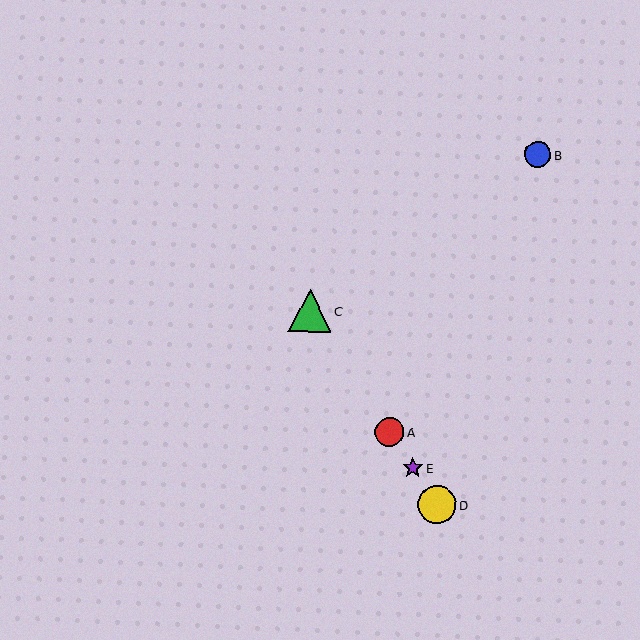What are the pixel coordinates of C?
Object C is at (310, 311).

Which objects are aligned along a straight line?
Objects A, C, D, E are aligned along a straight line.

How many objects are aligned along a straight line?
4 objects (A, C, D, E) are aligned along a straight line.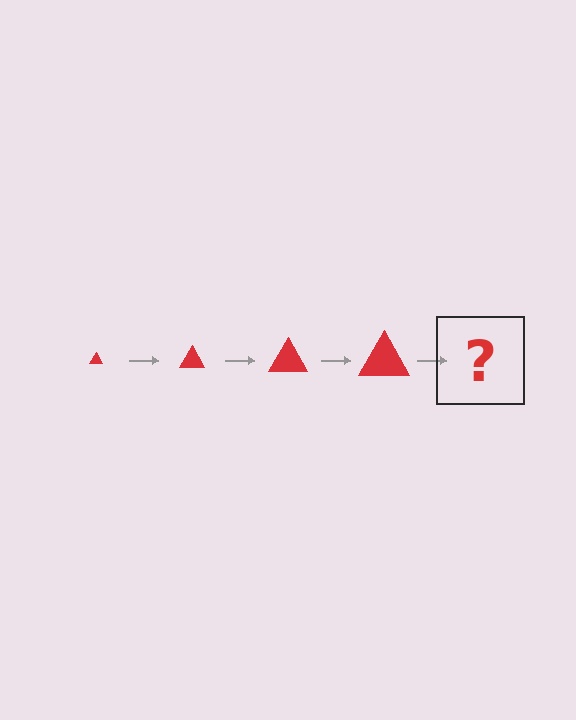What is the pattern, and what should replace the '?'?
The pattern is that the triangle gets progressively larger each step. The '?' should be a red triangle, larger than the previous one.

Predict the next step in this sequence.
The next step is a red triangle, larger than the previous one.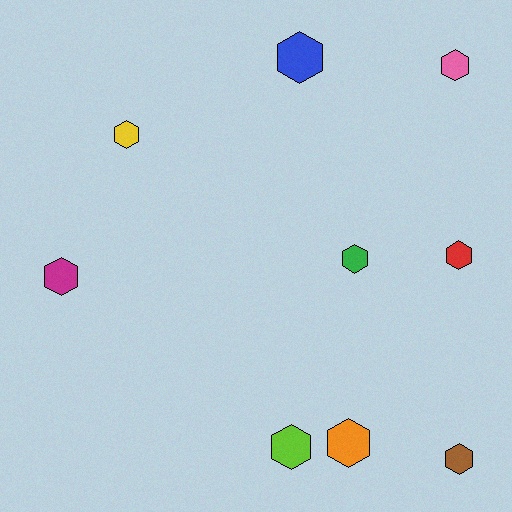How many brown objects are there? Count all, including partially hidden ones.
There is 1 brown object.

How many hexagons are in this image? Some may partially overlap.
There are 9 hexagons.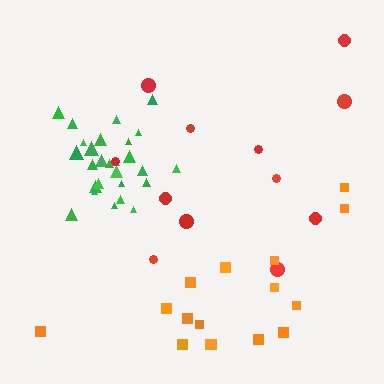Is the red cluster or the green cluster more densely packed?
Green.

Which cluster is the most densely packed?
Green.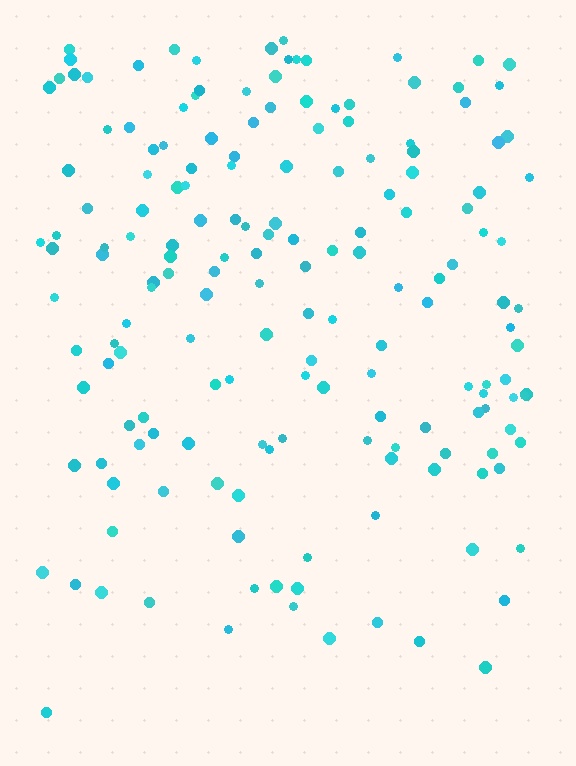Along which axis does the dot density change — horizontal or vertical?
Vertical.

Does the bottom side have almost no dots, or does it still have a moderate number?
Still a moderate number, just noticeably fewer than the top.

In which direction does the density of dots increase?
From bottom to top, with the top side densest.